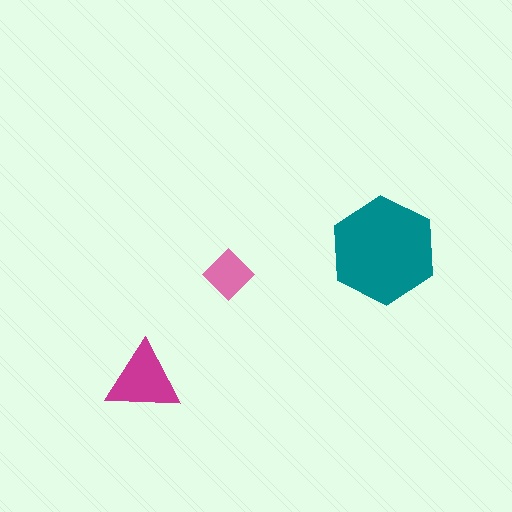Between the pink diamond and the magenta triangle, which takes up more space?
The magenta triangle.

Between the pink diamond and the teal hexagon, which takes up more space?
The teal hexagon.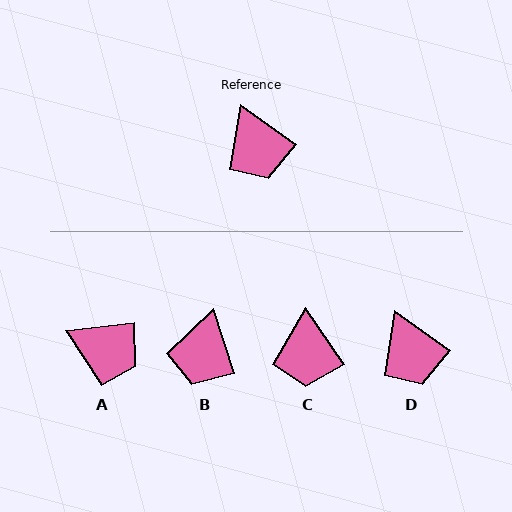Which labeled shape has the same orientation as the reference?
D.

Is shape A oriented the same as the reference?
No, it is off by about 42 degrees.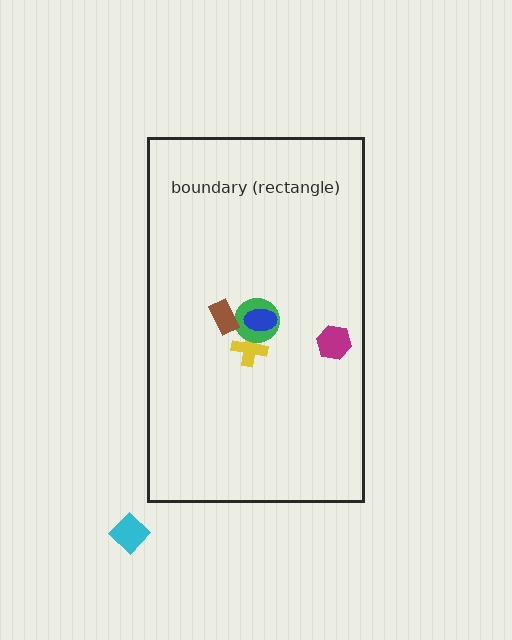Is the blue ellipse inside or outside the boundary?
Inside.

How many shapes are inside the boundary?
5 inside, 1 outside.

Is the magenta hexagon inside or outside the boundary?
Inside.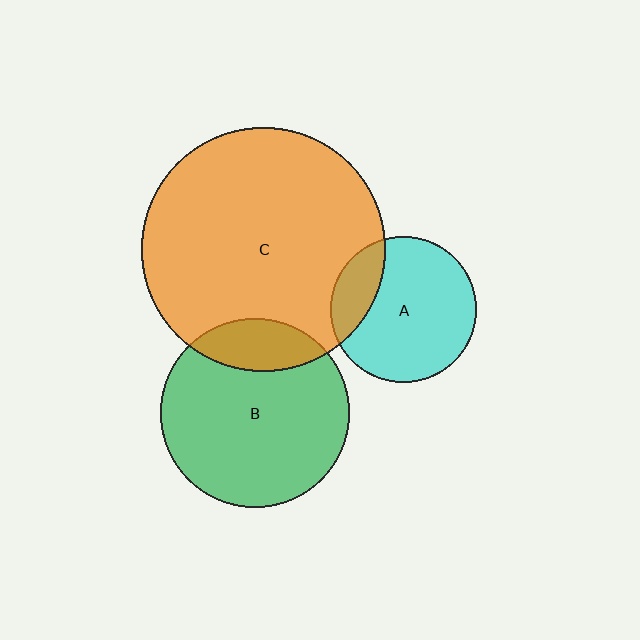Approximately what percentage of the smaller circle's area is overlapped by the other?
Approximately 20%.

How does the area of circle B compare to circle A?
Approximately 1.7 times.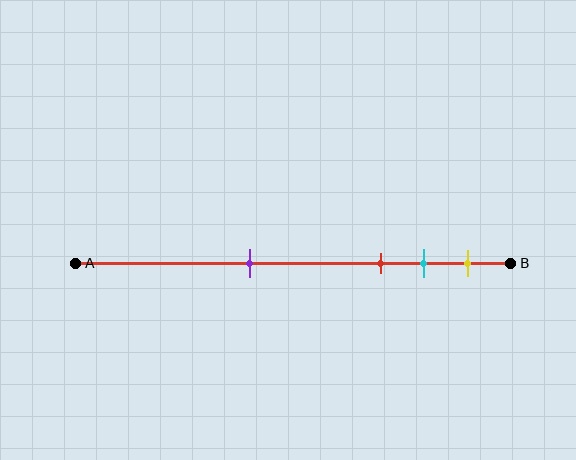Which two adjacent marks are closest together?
The cyan and yellow marks are the closest adjacent pair.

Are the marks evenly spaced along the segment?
No, the marks are not evenly spaced.